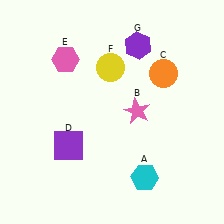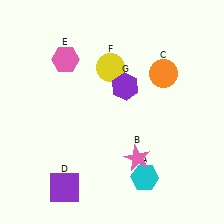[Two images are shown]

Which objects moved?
The objects that moved are: the pink star (B), the purple square (D), the purple hexagon (G).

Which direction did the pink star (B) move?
The pink star (B) moved down.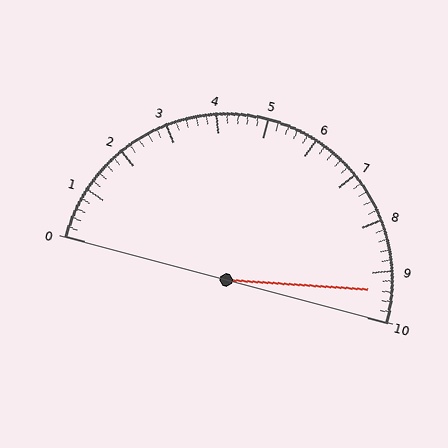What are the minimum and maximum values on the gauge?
The gauge ranges from 0 to 10.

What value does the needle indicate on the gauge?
The needle indicates approximately 9.4.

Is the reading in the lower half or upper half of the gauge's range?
The reading is in the upper half of the range (0 to 10).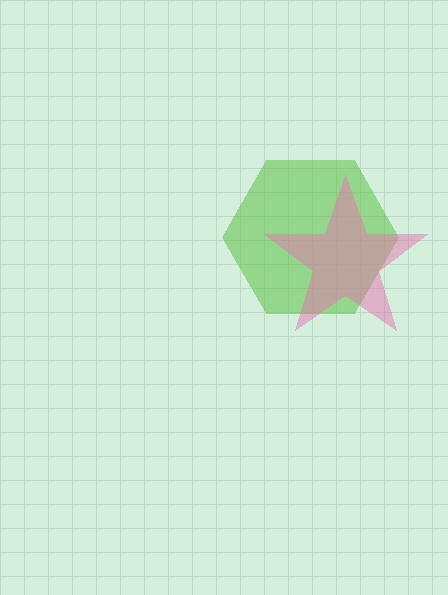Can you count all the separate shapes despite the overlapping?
Yes, there are 2 separate shapes.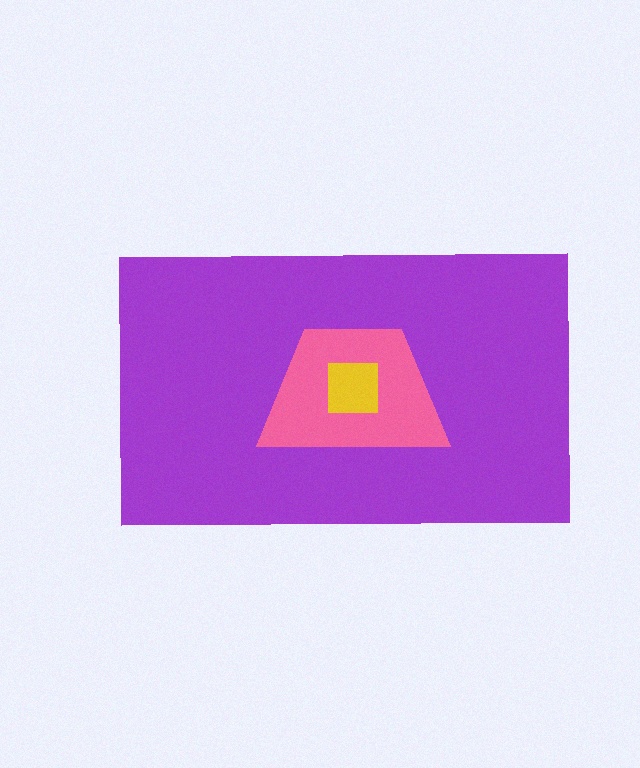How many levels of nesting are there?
3.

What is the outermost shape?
The purple rectangle.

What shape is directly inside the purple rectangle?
The pink trapezoid.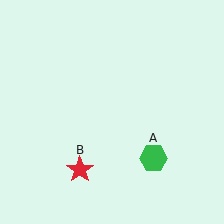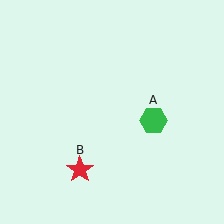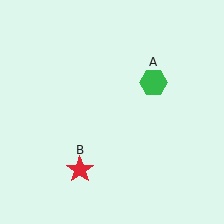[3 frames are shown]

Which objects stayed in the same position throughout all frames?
Red star (object B) remained stationary.